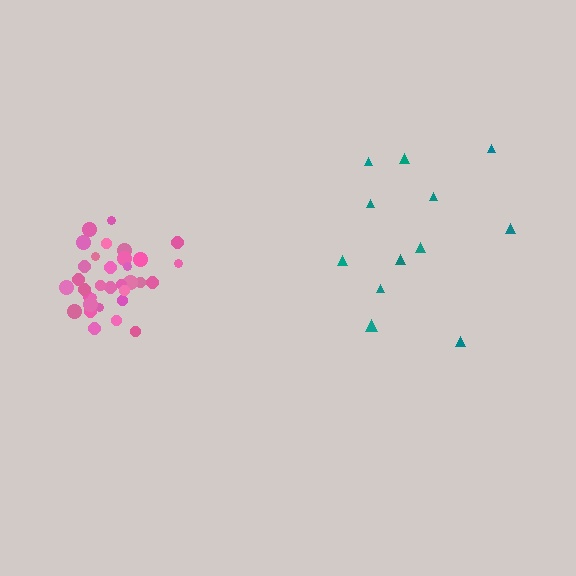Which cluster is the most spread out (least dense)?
Teal.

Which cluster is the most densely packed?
Pink.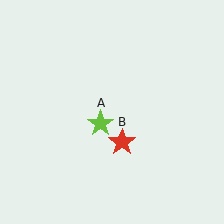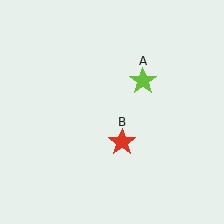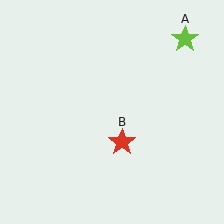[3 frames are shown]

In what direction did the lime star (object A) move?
The lime star (object A) moved up and to the right.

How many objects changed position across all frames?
1 object changed position: lime star (object A).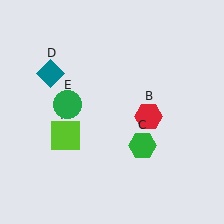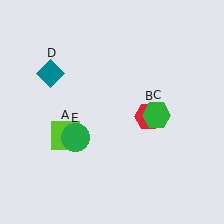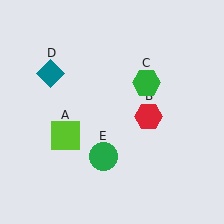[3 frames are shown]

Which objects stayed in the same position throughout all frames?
Lime square (object A) and red hexagon (object B) and teal diamond (object D) remained stationary.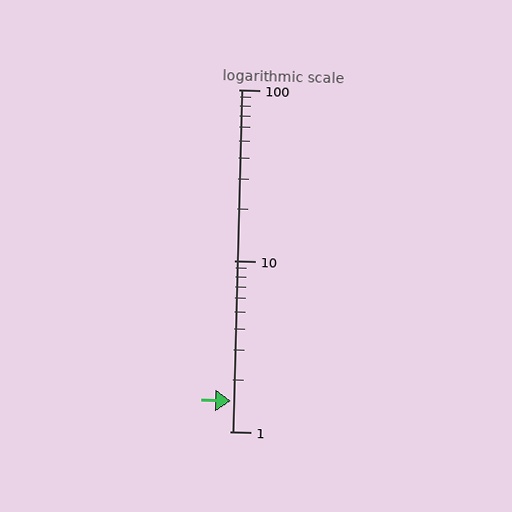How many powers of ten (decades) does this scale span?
The scale spans 2 decades, from 1 to 100.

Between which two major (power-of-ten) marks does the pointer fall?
The pointer is between 1 and 10.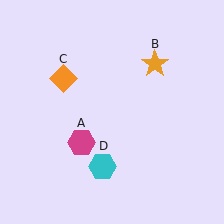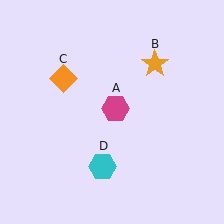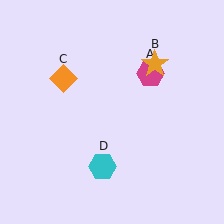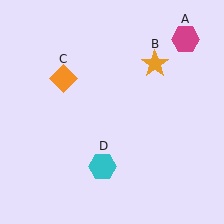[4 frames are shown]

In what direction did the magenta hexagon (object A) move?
The magenta hexagon (object A) moved up and to the right.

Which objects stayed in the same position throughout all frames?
Orange star (object B) and orange diamond (object C) and cyan hexagon (object D) remained stationary.